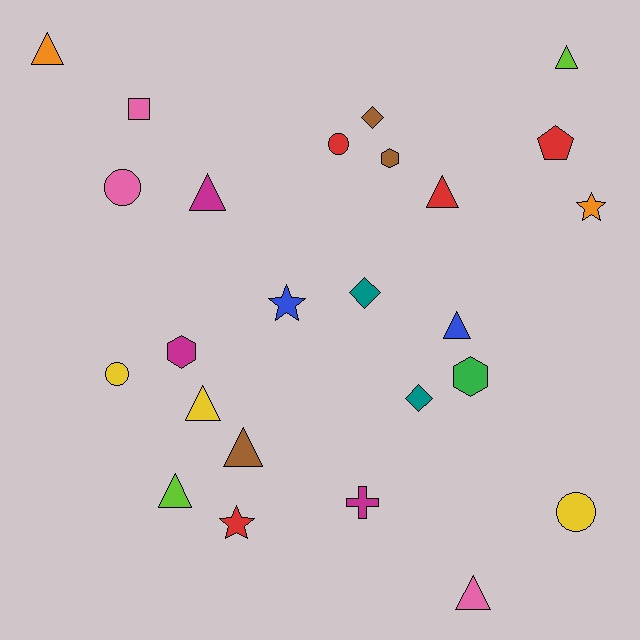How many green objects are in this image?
There is 1 green object.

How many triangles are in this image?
There are 9 triangles.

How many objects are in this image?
There are 25 objects.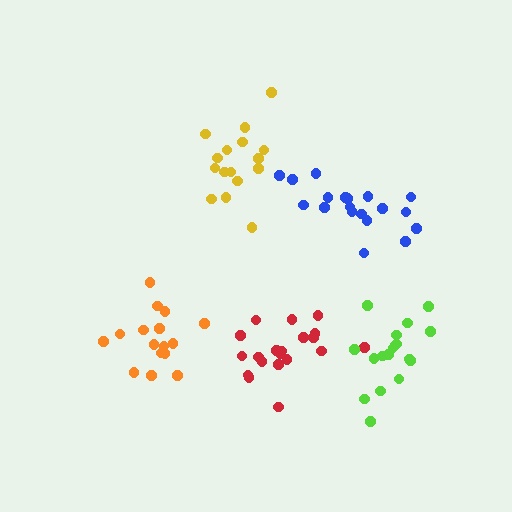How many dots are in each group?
Group 1: 16 dots, Group 2: 20 dots, Group 3: 18 dots, Group 4: 19 dots, Group 5: 16 dots (89 total).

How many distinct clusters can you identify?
There are 5 distinct clusters.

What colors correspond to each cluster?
The clusters are colored: yellow, red, lime, blue, orange.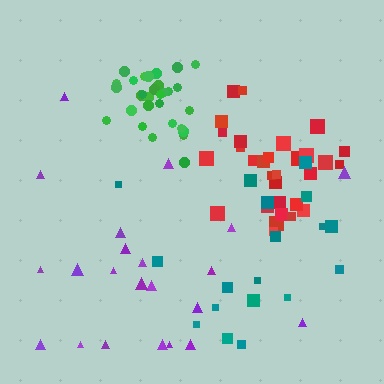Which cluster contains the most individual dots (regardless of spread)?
Red (30).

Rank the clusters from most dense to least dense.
green, red, teal, purple.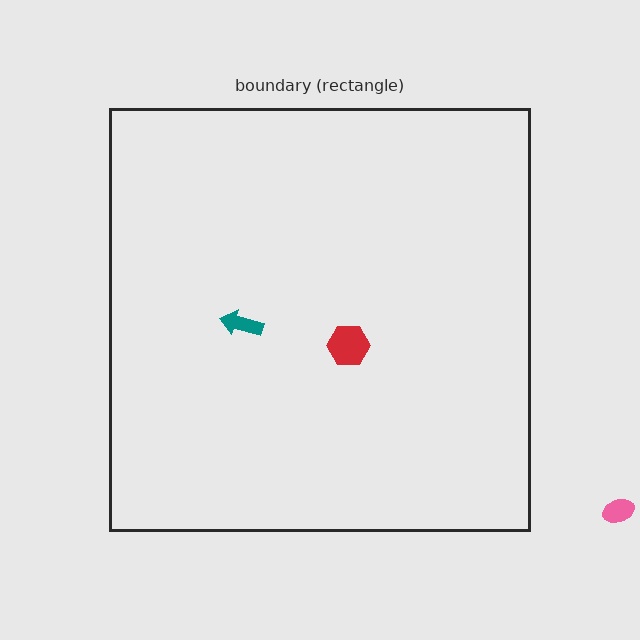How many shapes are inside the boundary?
2 inside, 1 outside.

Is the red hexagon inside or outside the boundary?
Inside.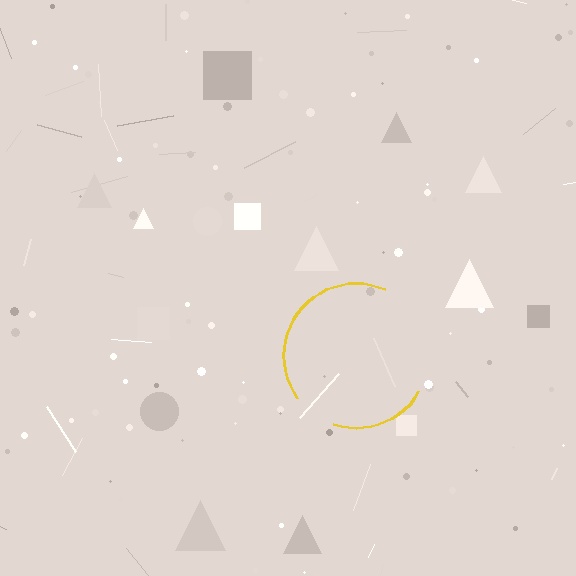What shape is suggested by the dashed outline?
The dashed outline suggests a circle.